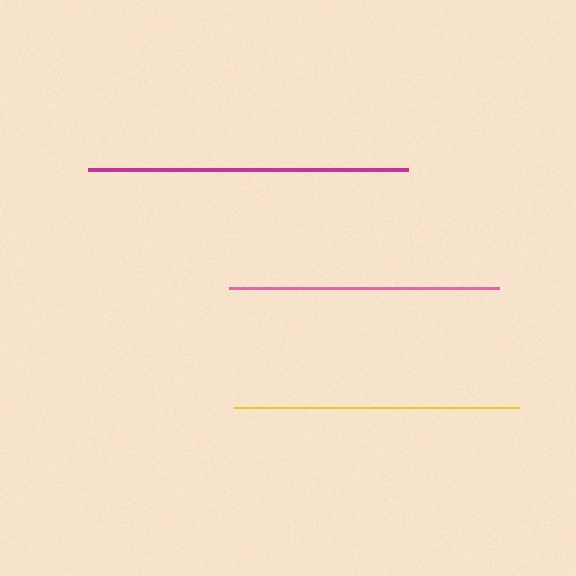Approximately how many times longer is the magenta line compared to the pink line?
The magenta line is approximately 1.2 times the length of the pink line.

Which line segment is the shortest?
The pink line is the shortest at approximately 270 pixels.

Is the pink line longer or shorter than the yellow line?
The yellow line is longer than the pink line.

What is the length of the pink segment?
The pink segment is approximately 270 pixels long.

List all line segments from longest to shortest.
From longest to shortest: magenta, yellow, pink.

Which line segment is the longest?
The magenta line is the longest at approximately 320 pixels.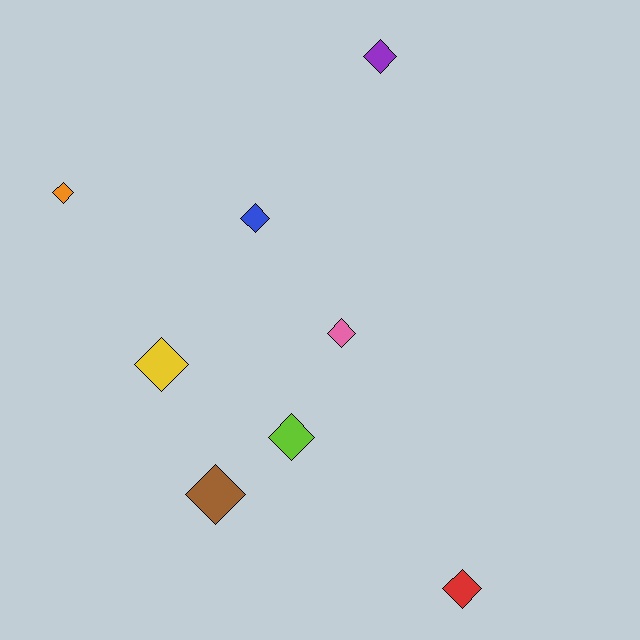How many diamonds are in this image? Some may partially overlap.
There are 8 diamonds.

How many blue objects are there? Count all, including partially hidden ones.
There is 1 blue object.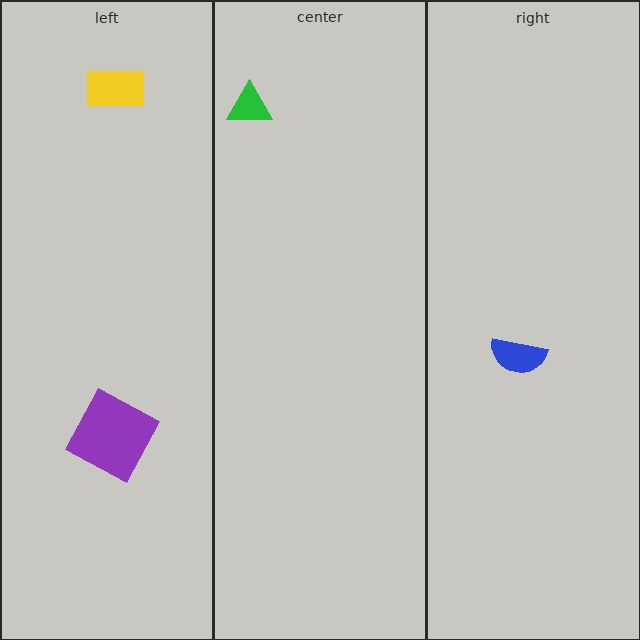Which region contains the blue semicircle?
The right region.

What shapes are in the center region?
The green triangle.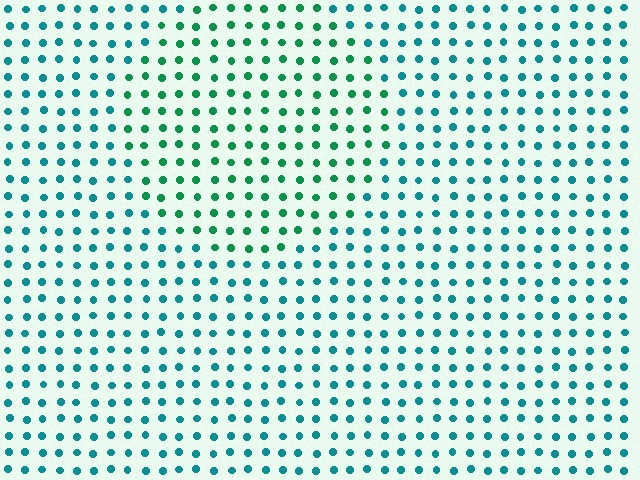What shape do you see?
I see a circle.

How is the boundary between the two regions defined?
The boundary is defined purely by a slight shift in hue (about 34 degrees). Spacing, size, and orientation are identical on both sides.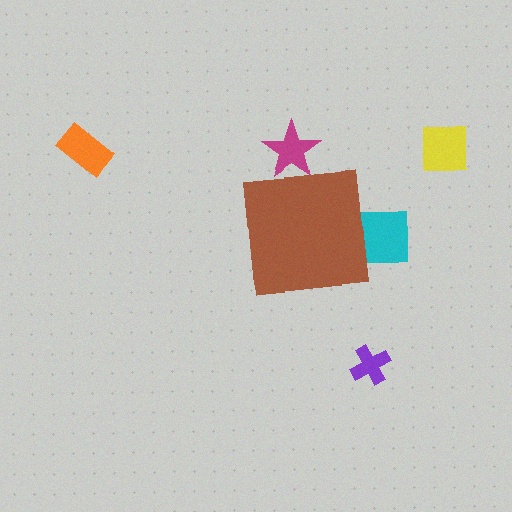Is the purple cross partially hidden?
No, the purple cross is fully visible.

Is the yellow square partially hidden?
No, the yellow square is fully visible.